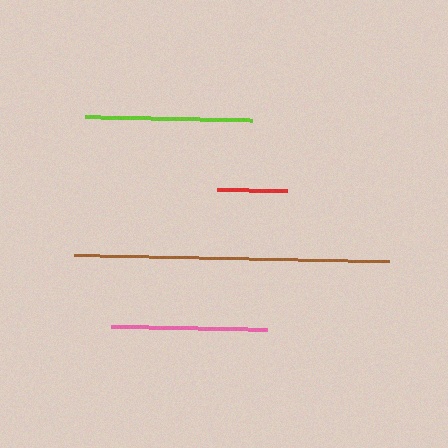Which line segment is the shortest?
The red line is the shortest at approximately 70 pixels.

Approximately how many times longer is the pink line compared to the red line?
The pink line is approximately 2.2 times the length of the red line.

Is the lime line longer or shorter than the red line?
The lime line is longer than the red line.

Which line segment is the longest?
The brown line is the longest at approximately 315 pixels.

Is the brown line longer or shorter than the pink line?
The brown line is longer than the pink line.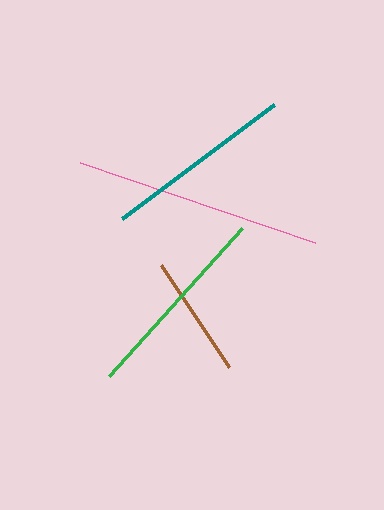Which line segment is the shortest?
The brown line is the shortest at approximately 123 pixels.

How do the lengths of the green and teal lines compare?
The green and teal lines are approximately the same length.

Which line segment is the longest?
The pink line is the longest at approximately 248 pixels.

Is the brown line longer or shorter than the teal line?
The teal line is longer than the brown line.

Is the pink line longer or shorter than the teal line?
The pink line is longer than the teal line.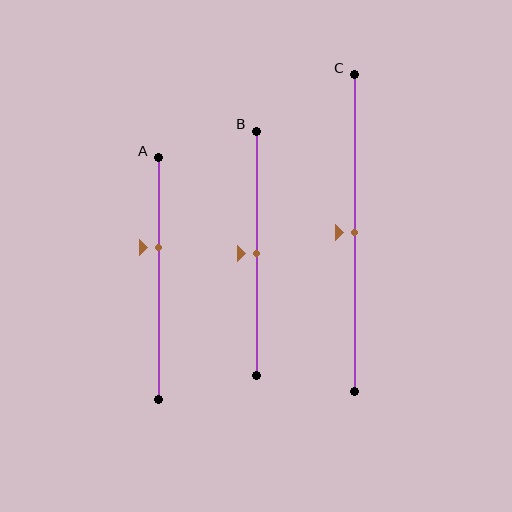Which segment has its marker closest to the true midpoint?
Segment B has its marker closest to the true midpoint.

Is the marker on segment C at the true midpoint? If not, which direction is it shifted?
Yes, the marker on segment C is at the true midpoint.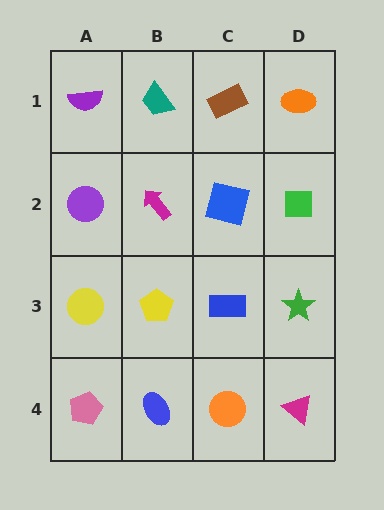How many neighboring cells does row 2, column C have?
4.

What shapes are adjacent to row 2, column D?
An orange ellipse (row 1, column D), a green star (row 3, column D), a blue square (row 2, column C).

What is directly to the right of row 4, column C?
A magenta triangle.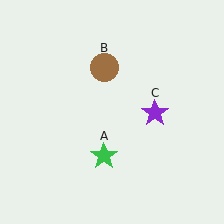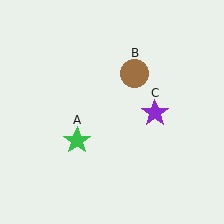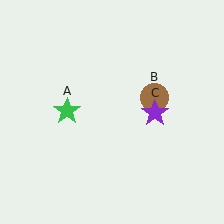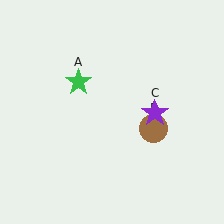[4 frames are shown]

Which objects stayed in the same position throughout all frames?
Purple star (object C) remained stationary.